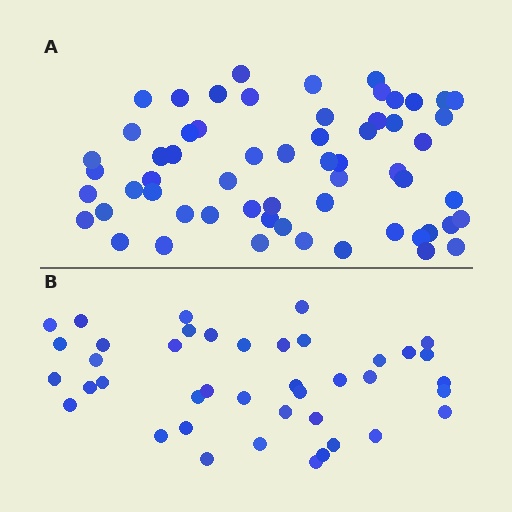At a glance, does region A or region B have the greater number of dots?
Region A (the top region) has more dots.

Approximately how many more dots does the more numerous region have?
Region A has approximately 20 more dots than region B.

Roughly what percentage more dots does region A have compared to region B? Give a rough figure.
About 45% more.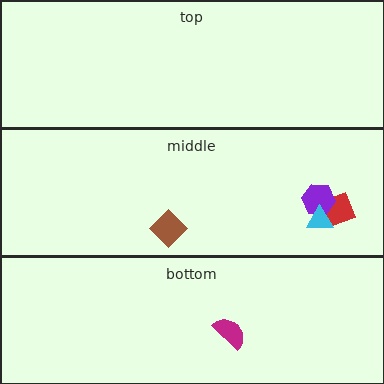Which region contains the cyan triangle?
The middle region.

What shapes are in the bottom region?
The magenta semicircle.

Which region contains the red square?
The middle region.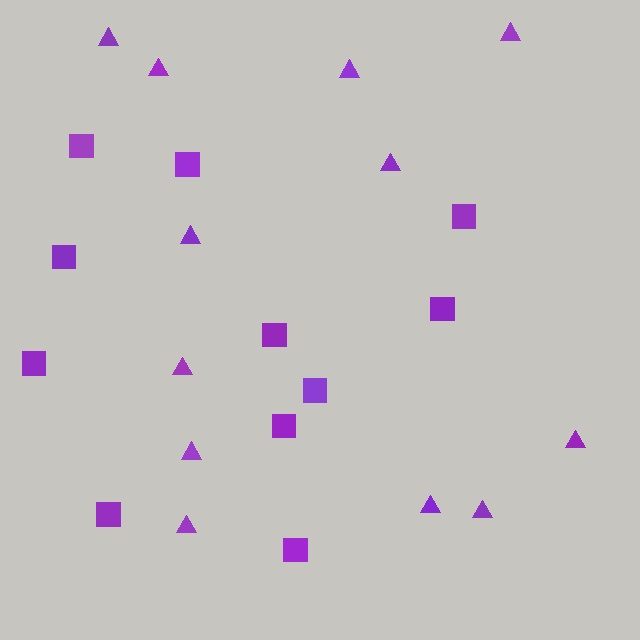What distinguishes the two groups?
There are 2 groups: one group of squares (11) and one group of triangles (12).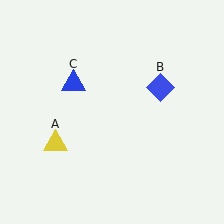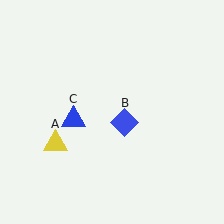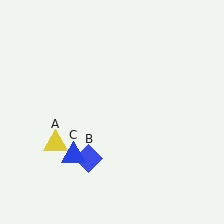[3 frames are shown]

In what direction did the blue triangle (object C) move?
The blue triangle (object C) moved down.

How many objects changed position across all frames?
2 objects changed position: blue diamond (object B), blue triangle (object C).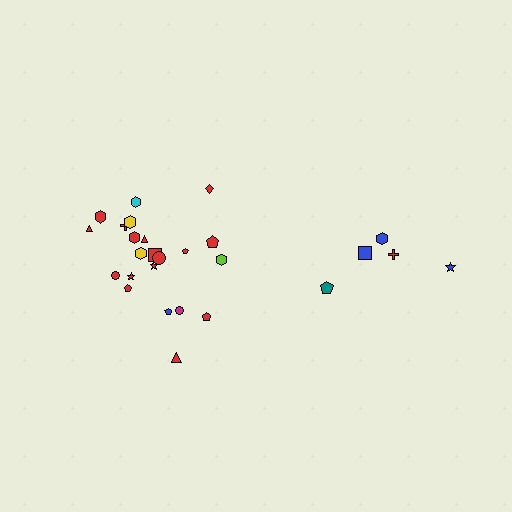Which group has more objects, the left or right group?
The left group.